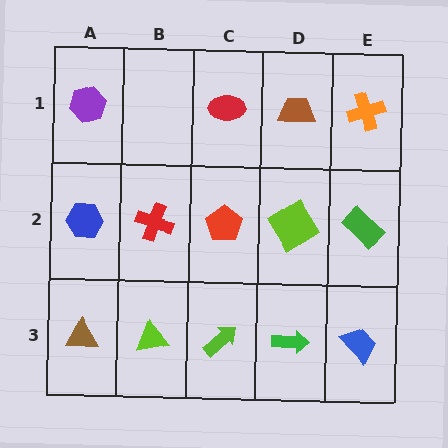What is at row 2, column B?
A red cross.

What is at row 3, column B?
A lime triangle.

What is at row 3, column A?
A brown triangle.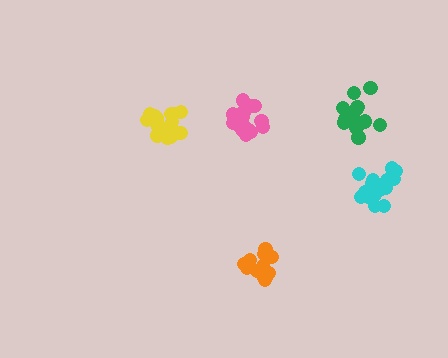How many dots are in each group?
Group 1: 13 dots, Group 2: 16 dots, Group 3: 19 dots, Group 4: 16 dots, Group 5: 19 dots (83 total).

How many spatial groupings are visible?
There are 5 spatial groupings.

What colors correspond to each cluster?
The clusters are colored: orange, green, cyan, yellow, pink.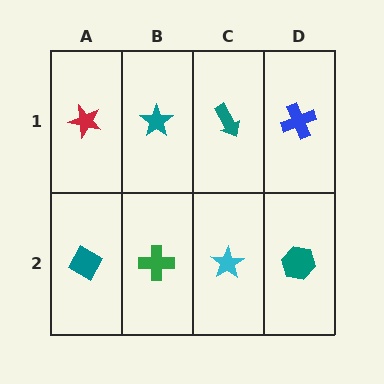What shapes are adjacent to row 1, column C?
A cyan star (row 2, column C), a teal star (row 1, column B), a blue cross (row 1, column D).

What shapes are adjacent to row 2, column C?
A teal arrow (row 1, column C), a green cross (row 2, column B), a teal hexagon (row 2, column D).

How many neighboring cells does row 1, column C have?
3.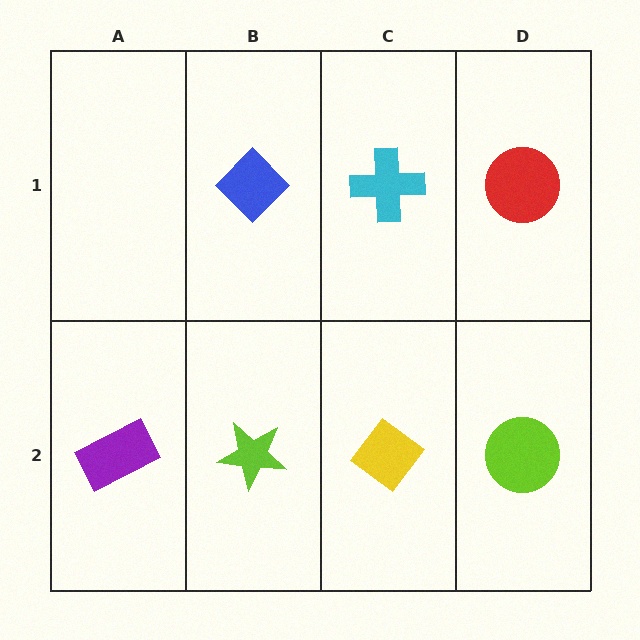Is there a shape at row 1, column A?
No, that cell is empty.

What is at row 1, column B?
A blue diamond.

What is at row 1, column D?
A red circle.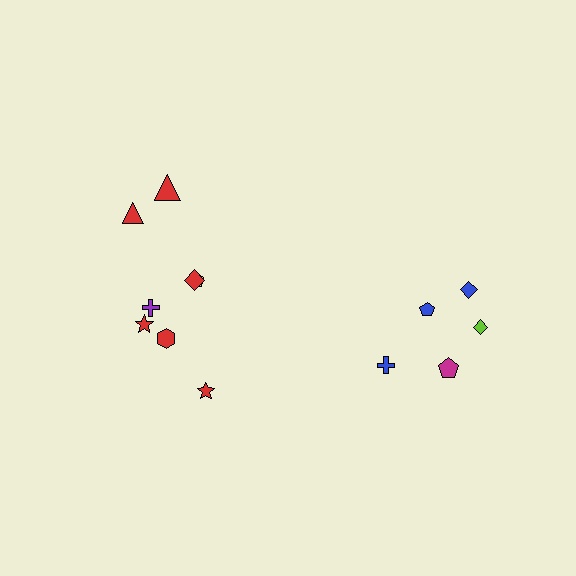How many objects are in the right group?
There are 5 objects.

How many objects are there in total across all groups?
There are 13 objects.